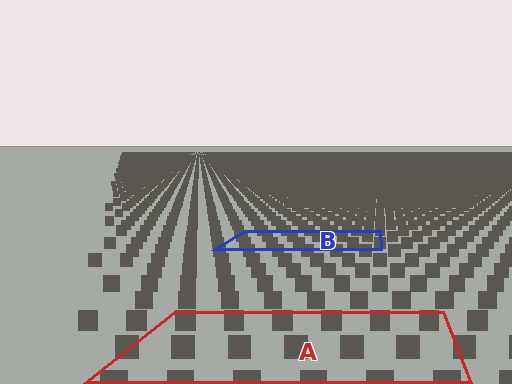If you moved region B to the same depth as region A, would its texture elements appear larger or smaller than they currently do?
They would appear larger. At a closer depth, the same texture elements are projected at a bigger on-screen size.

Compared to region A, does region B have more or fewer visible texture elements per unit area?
Region B has more texture elements per unit area — they are packed more densely because it is farther away.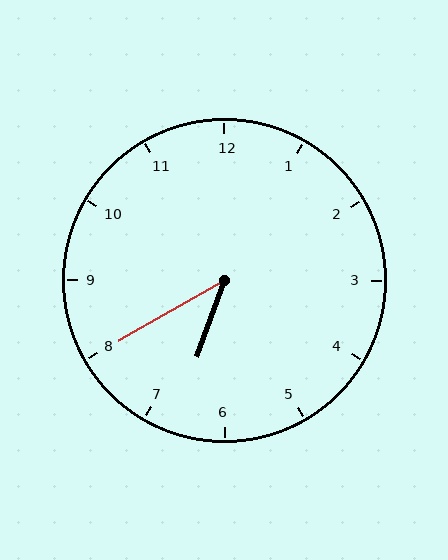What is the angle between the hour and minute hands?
Approximately 40 degrees.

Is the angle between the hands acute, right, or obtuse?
It is acute.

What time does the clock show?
6:40.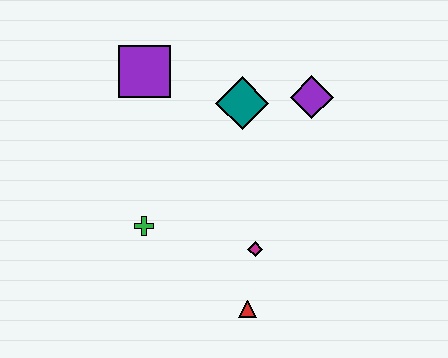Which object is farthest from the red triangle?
The purple square is farthest from the red triangle.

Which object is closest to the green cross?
The magenta diamond is closest to the green cross.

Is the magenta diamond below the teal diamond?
Yes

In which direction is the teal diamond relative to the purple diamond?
The teal diamond is to the left of the purple diamond.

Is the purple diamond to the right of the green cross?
Yes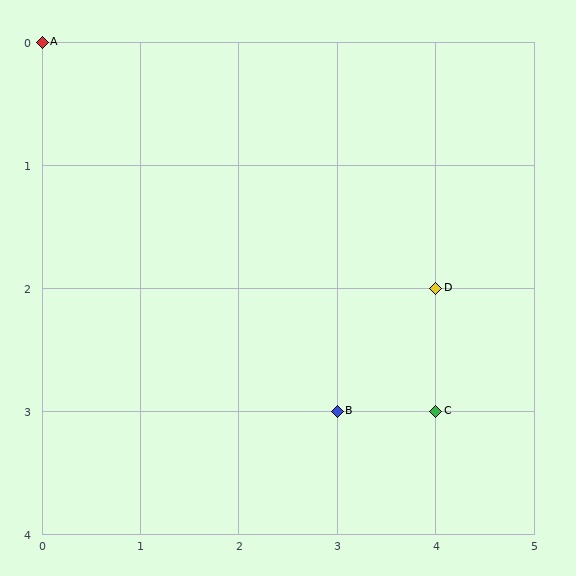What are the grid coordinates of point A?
Point A is at grid coordinates (0, 0).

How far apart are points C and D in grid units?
Points C and D are 1 row apart.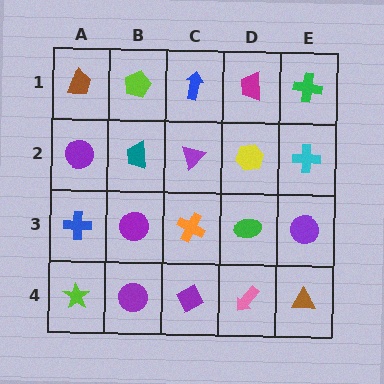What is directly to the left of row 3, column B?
A blue cross.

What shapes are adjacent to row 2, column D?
A magenta trapezoid (row 1, column D), a green ellipse (row 3, column D), a purple triangle (row 2, column C), a cyan cross (row 2, column E).